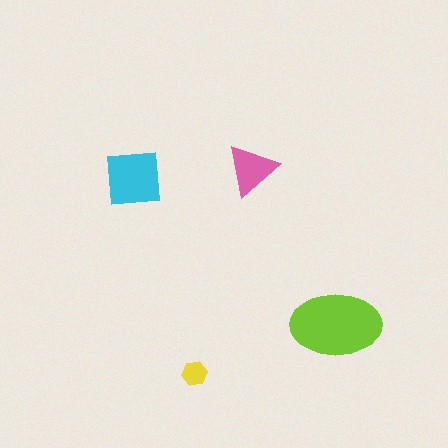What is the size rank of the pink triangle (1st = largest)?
3rd.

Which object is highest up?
The pink triangle is topmost.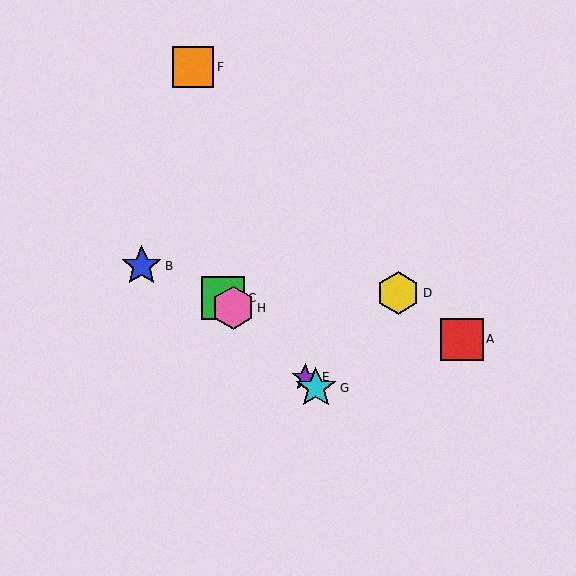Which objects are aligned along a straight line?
Objects C, E, G, H are aligned along a straight line.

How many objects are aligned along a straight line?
4 objects (C, E, G, H) are aligned along a straight line.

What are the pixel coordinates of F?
Object F is at (193, 67).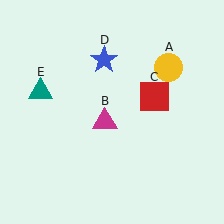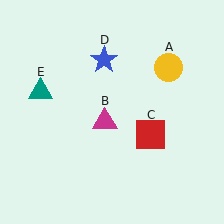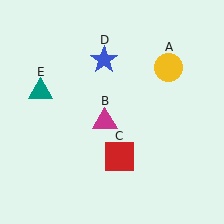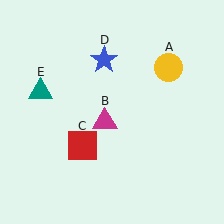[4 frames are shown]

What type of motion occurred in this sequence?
The red square (object C) rotated clockwise around the center of the scene.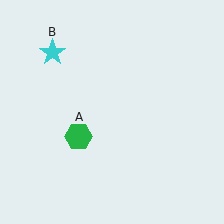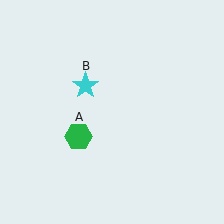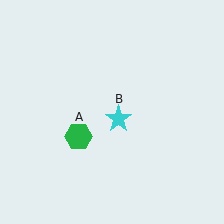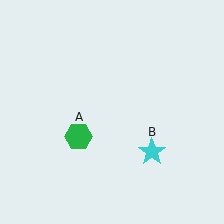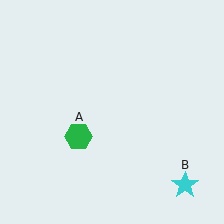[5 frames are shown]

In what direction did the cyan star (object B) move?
The cyan star (object B) moved down and to the right.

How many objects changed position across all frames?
1 object changed position: cyan star (object B).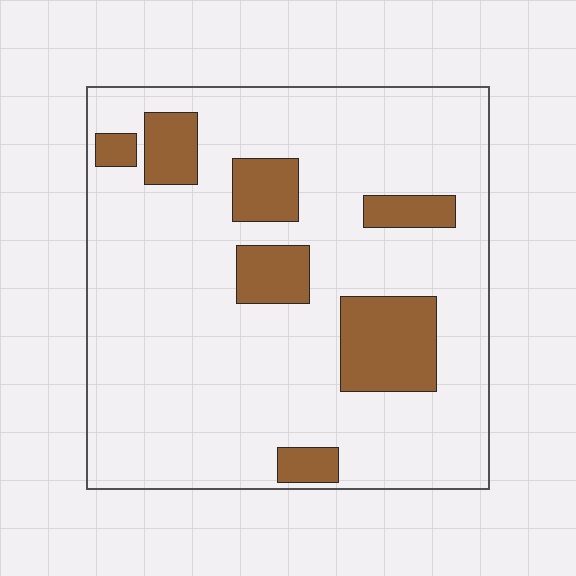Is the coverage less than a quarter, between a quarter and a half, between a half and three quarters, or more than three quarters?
Less than a quarter.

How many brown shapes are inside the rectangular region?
7.